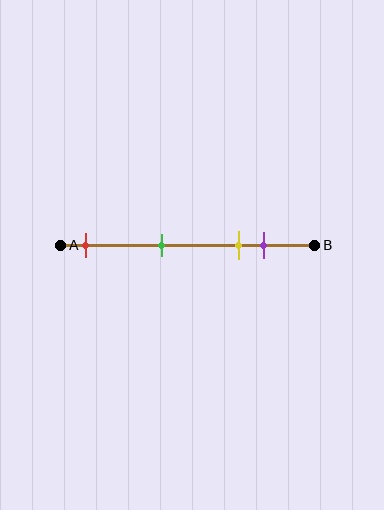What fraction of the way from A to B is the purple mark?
The purple mark is approximately 80% (0.8) of the way from A to B.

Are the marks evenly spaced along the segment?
No, the marks are not evenly spaced.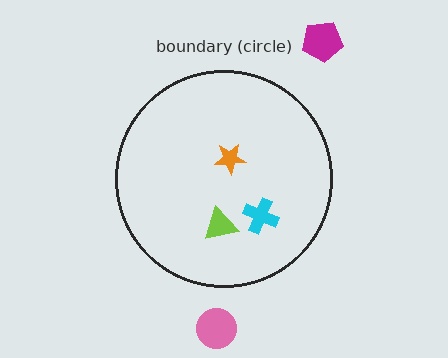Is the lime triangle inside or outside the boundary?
Inside.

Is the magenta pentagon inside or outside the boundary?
Outside.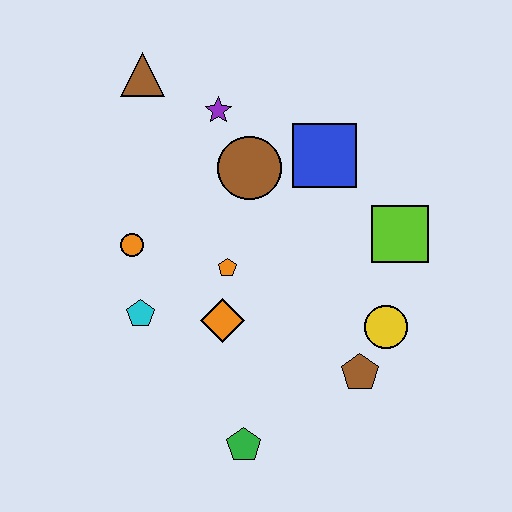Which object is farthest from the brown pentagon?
The brown triangle is farthest from the brown pentagon.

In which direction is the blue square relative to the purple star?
The blue square is to the right of the purple star.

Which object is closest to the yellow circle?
The brown pentagon is closest to the yellow circle.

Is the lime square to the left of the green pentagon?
No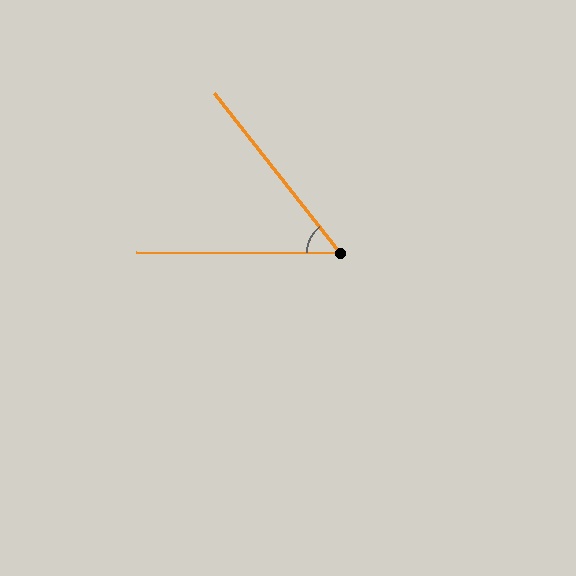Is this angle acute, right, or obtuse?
It is acute.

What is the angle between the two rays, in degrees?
Approximately 52 degrees.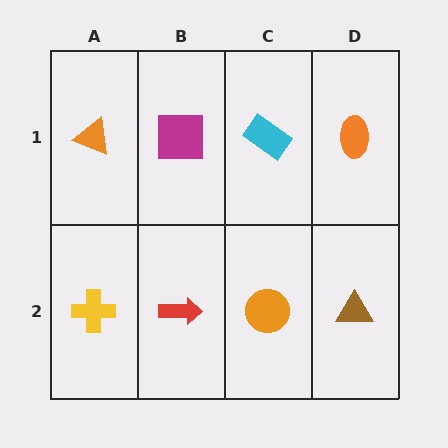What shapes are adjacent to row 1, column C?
An orange circle (row 2, column C), a magenta square (row 1, column B), an orange ellipse (row 1, column D).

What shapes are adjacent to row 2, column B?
A magenta square (row 1, column B), a yellow cross (row 2, column A), an orange circle (row 2, column C).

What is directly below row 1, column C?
An orange circle.